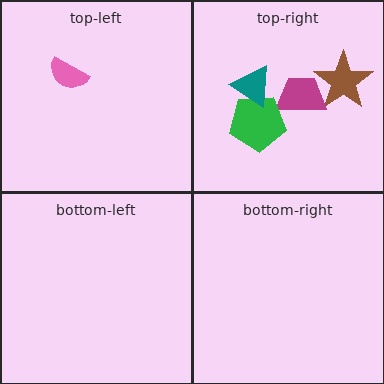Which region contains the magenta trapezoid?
The top-right region.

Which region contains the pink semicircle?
The top-left region.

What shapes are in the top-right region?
The brown star, the magenta trapezoid, the green pentagon, the teal triangle.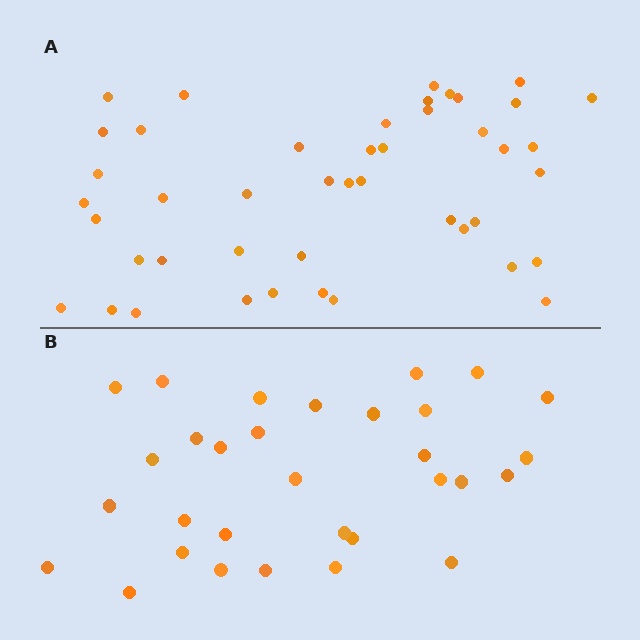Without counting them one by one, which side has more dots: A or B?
Region A (the top region) has more dots.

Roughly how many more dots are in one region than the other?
Region A has approximately 15 more dots than region B.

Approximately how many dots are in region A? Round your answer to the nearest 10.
About 40 dots. (The exact count is 45, which rounds to 40.)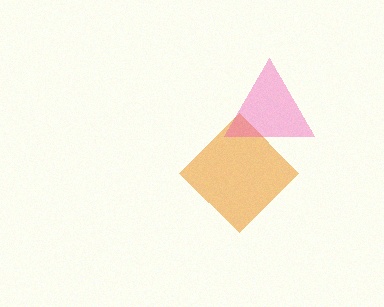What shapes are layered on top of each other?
The layered shapes are: an orange diamond, a pink triangle.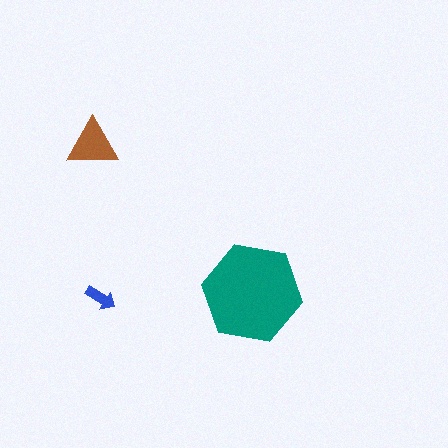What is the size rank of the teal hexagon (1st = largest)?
1st.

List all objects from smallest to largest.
The blue arrow, the brown triangle, the teal hexagon.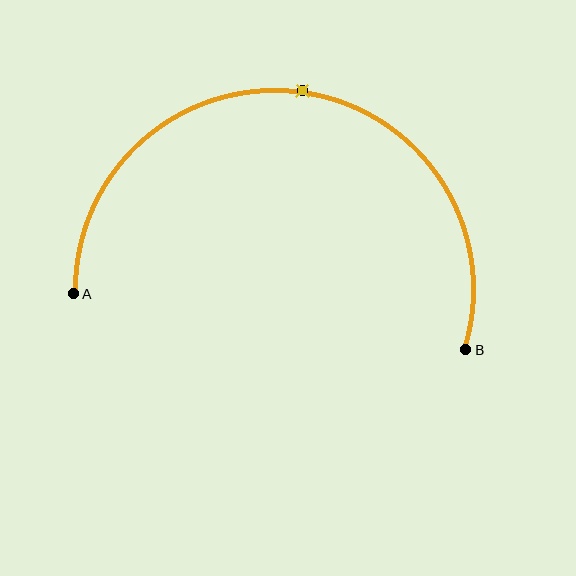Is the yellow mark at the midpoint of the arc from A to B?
Yes. The yellow mark lies on the arc at equal arc-length from both A and B — it is the arc midpoint.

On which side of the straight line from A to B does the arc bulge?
The arc bulges above the straight line connecting A and B.